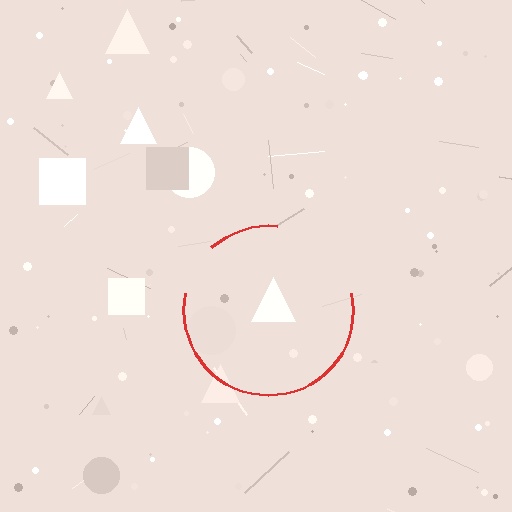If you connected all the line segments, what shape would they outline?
They would outline a circle.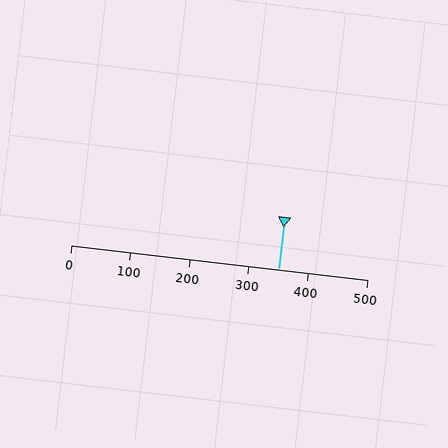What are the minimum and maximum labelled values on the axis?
The axis runs from 0 to 500.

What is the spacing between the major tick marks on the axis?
The major ticks are spaced 100 apart.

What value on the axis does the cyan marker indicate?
The marker indicates approximately 350.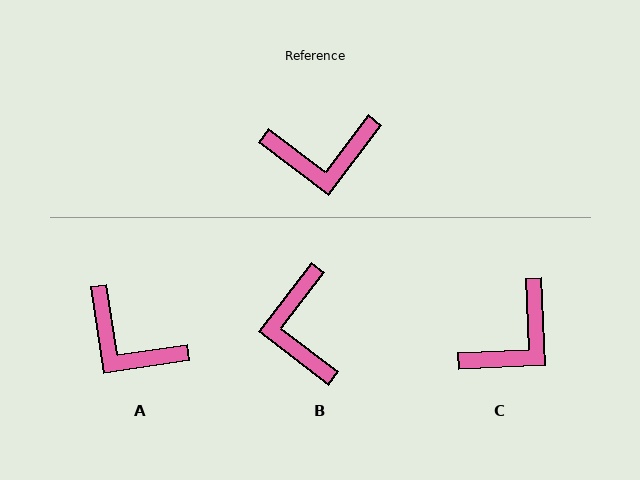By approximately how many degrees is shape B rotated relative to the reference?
Approximately 90 degrees clockwise.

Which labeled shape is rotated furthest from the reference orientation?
B, about 90 degrees away.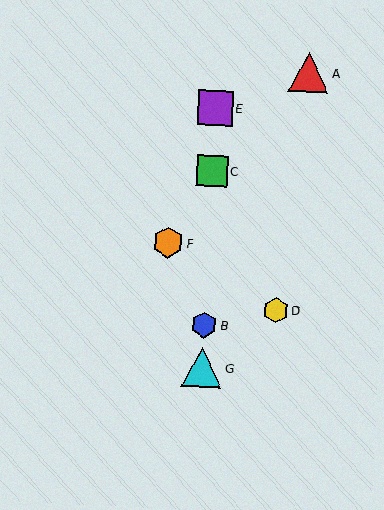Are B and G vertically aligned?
Yes, both are at x≈204.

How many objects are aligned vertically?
4 objects (B, C, E, G) are aligned vertically.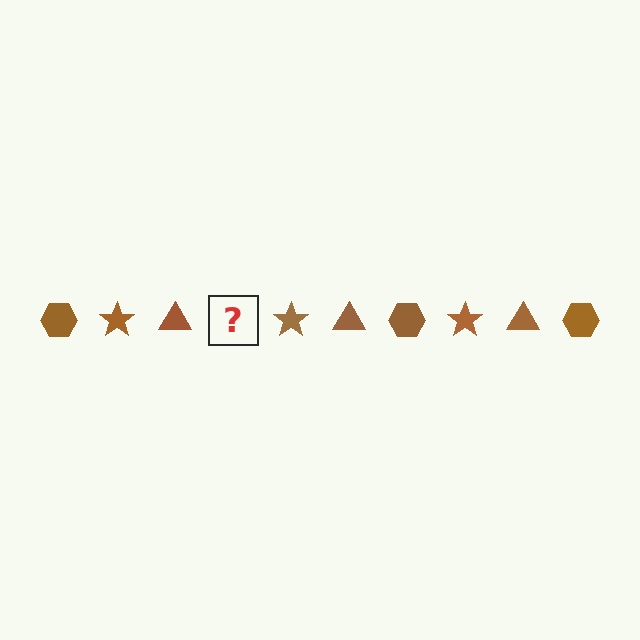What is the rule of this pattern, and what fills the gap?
The rule is that the pattern cycles through hexagon, star, triangle shapes in brown. The gap should be filled with a brown hexagon.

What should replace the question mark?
The question mark should be replaced with a brown hexagon.